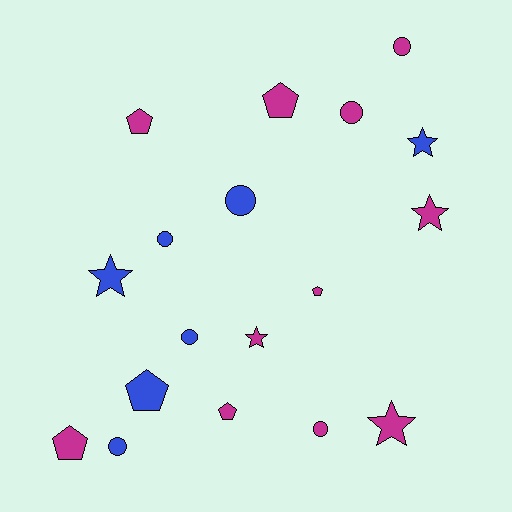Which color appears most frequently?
Magenta, with 11 objects.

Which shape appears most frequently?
Circle, with 7 objects.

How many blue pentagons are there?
There is 1 blue pentagon.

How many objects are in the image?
There are 18 objects.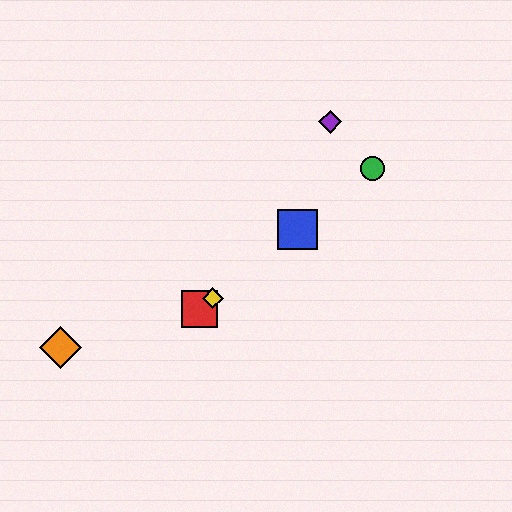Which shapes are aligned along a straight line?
The red square, the blue square, the green circle, the yellow diamond are aligned along a straight line.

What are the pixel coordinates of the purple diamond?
The purple diamond is at (330, 122).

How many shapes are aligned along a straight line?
4 shapes (the red square, the blue square, the green circle, the yellow diamond) are aligned along a straight line.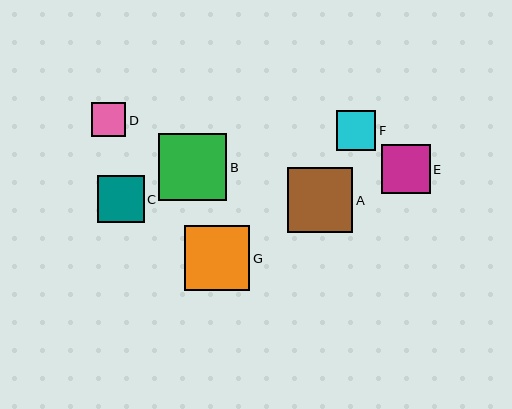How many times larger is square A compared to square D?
Square A is approximately 1.9 times the size of square D.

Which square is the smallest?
Square D is the smallest with a size of approximately 34 pixels.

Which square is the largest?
Square B is the largest with a size of approximately 68 pixels.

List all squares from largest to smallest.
From largest to smallest: B, G, A, E, C, F, D.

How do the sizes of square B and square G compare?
Square B and square G are approximately the same size.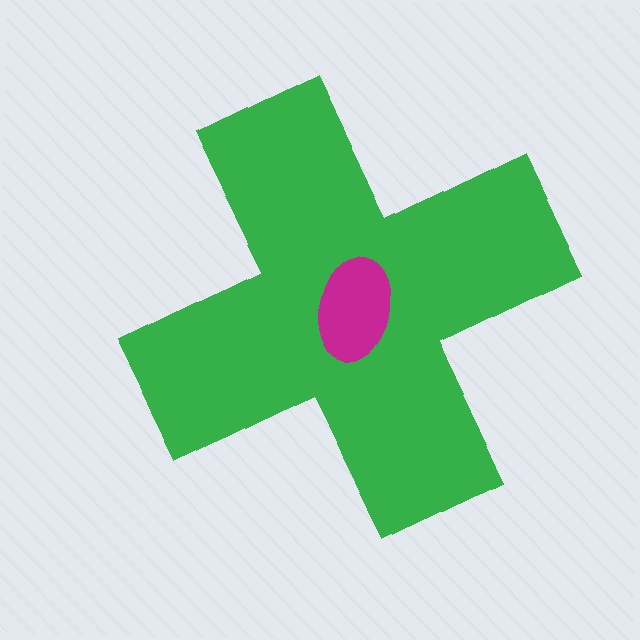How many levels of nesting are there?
2.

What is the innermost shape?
The magenta ellipse.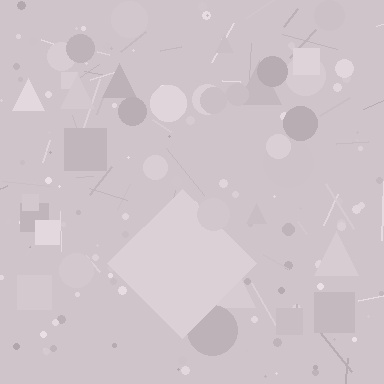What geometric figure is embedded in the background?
A diamond is embedded in the background.